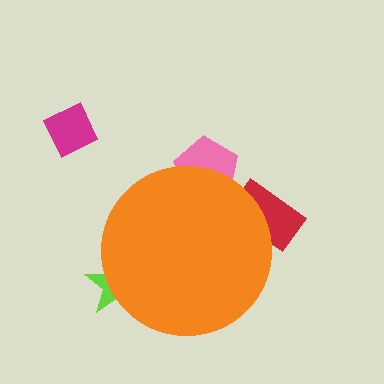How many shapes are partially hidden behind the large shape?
3 shapes are partially hidden.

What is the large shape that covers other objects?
An orange circle.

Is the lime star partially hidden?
Yes, the lime star is partially hidden behind the orange circle.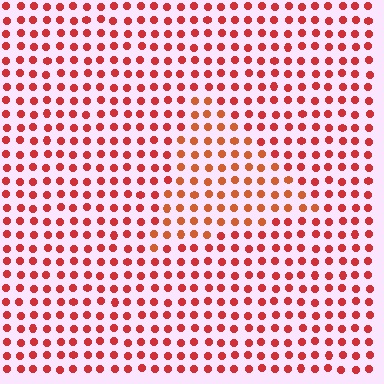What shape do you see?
I see a triangle.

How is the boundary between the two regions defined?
The boundary is defined purely by a slight shift in hue (about 20 degrees). Spacing, size, and orientation are identical on both sides.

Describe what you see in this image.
The image is filled with small red elements in a uniform arrangement. A triangle-shaped region is visible where the elements are tinted to a slightly different hue, forming a subtle color boundary.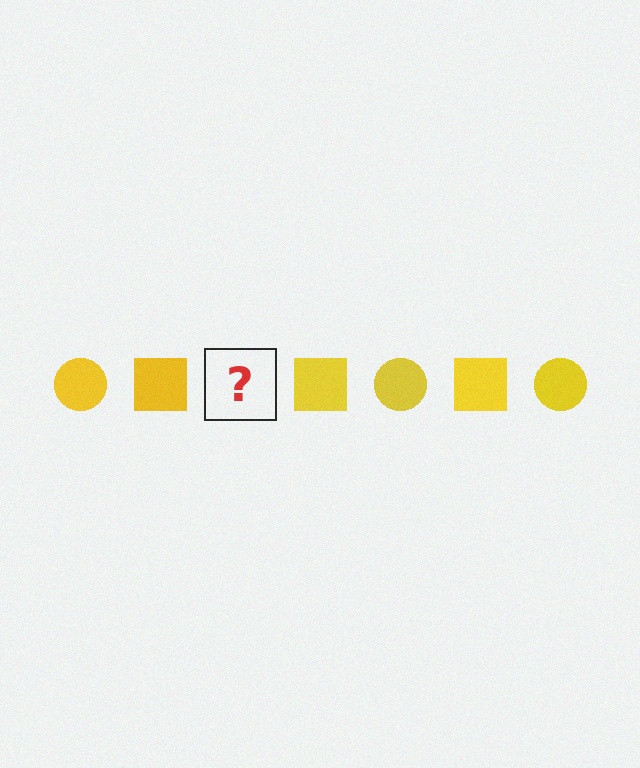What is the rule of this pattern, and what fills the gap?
The rule is that the pattern cycles through circle, square shapes in yellow. The gap should be filled with a yellow circle.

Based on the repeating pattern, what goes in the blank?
The blank should be a yellow circle.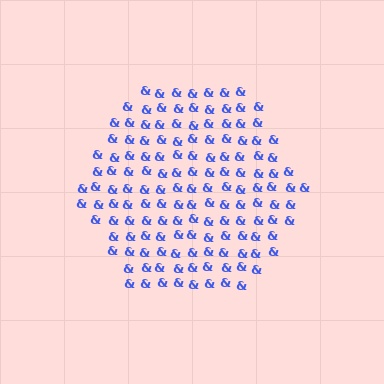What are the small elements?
The small elements are ampersands.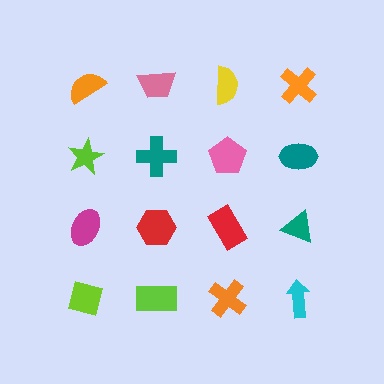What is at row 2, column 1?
A lime star.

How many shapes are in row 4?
4 shapes.